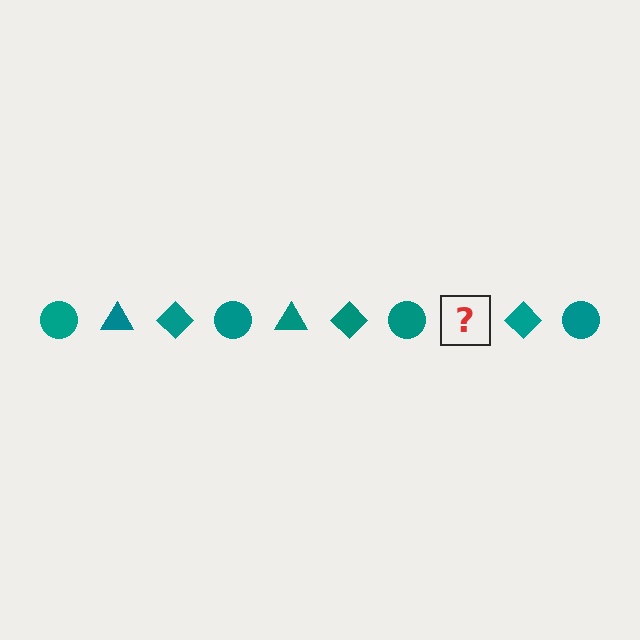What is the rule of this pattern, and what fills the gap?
The rule is that the pattern cycles through circle, triangle, diamond shapes in teal. The gap should be filled with a teal triangle.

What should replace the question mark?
The question mark should be replaced with a teal triangle.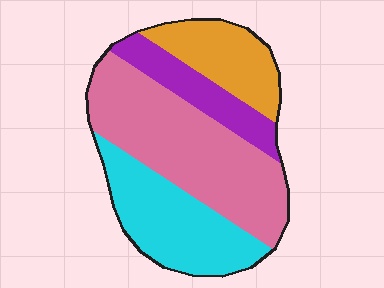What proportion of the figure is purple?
Purple covers about 15% of the figure.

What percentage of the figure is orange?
Orange takes up about one sixth (1/6) of the figure.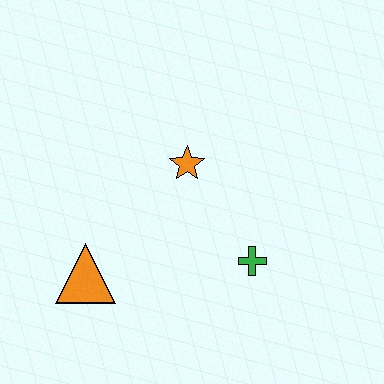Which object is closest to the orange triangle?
The orange star is closest to the orange triangle.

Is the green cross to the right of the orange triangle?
Yes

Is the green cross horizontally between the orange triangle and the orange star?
No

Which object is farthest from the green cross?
The orange triangle is farthest from the green cross.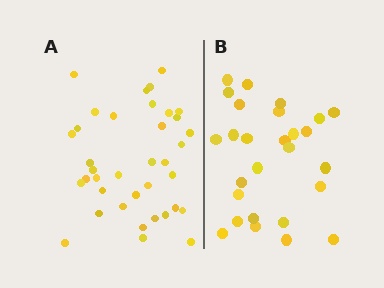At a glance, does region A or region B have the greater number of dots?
Region A (the left region) has more dots.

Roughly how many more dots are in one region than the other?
Region A has roughly 10 or so more dots than region B.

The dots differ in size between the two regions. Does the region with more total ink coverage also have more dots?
No. Region B has more total ink coverage because its dots are larger, but region A actually contains more individual dots. Total area can be misleading — the number of items is what matters here.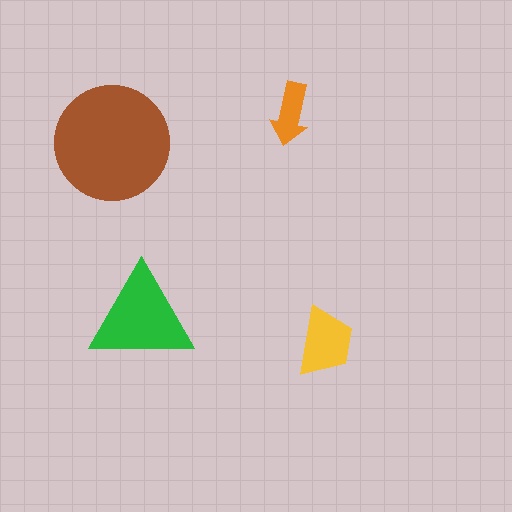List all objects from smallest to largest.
The orange arrow, the yellow trapezoid, the green triangle, the brown circle.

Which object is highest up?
The orange arrow is topmost.